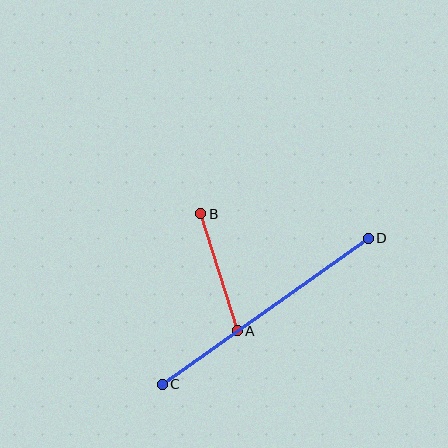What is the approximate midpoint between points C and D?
The midpoint is at approximately (265, 311) pixels.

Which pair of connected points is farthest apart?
Points C and D are farthest apart.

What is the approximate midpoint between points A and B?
The midpoint is at approximately (219, 272) pixels.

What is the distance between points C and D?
The distance is approximately 252 pixels.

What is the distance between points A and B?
The distance is approximately 123 pixels.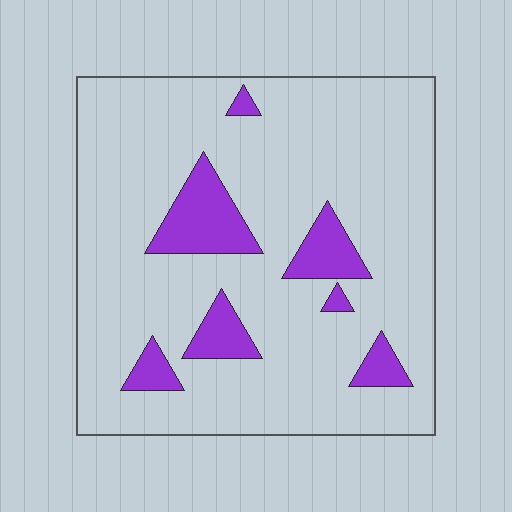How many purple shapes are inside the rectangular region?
7.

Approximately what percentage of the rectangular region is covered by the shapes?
Approximately 15%.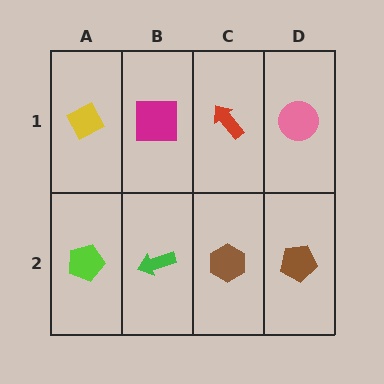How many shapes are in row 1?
4 shapes.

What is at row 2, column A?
A lime pentagon.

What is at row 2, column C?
A brown hexagon.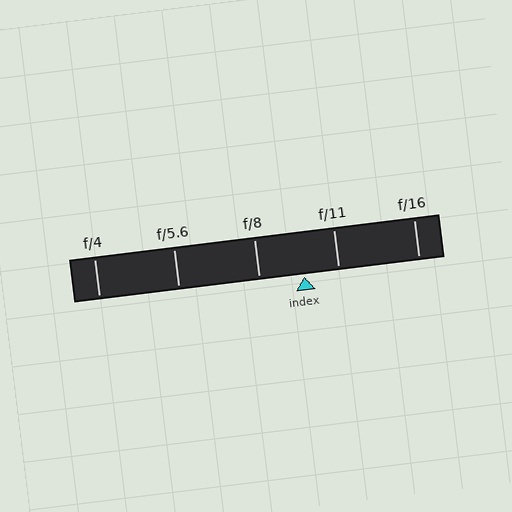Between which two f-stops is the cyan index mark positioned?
The index mark is between f/8 and f/11.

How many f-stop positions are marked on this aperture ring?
There are 5 f-stop positions marked.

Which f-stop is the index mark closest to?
The index mark is closest to f/11.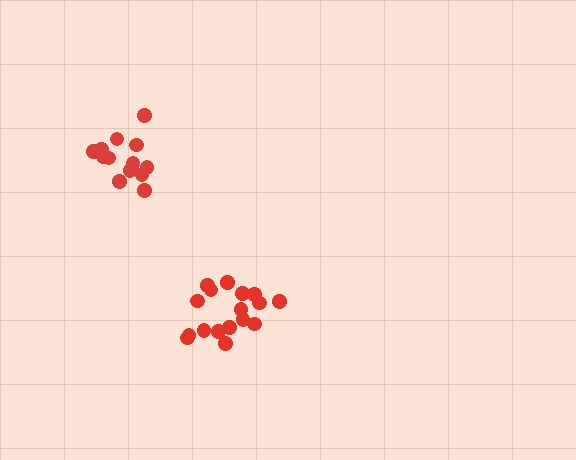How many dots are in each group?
Group 1: 17 dots, Group 2: 13 dots (30 total).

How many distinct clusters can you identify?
There are 2 distinct clusters.